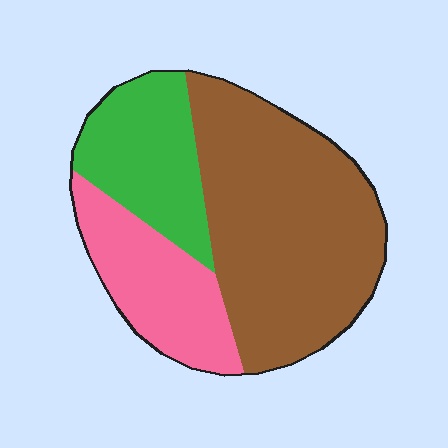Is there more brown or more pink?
Brown.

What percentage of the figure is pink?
Pink takes up about one quarter (1/4) of the figure.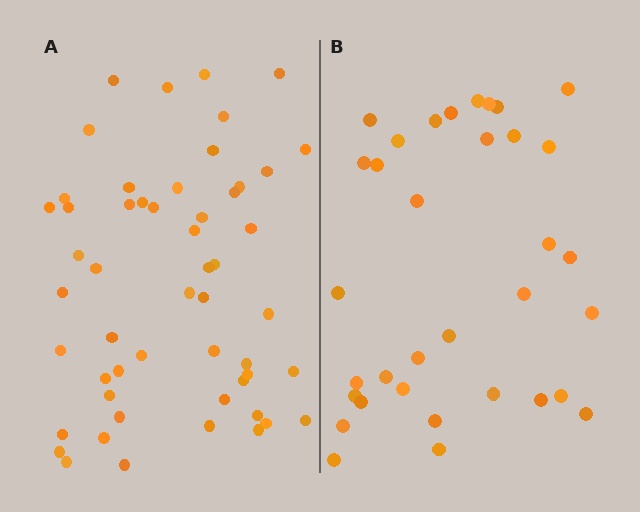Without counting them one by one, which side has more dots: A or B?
Region A (the left region) has more dots.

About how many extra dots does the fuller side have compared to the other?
Region A has approximately 20 more dots than region B.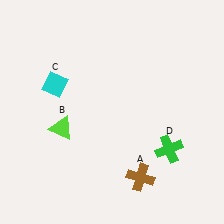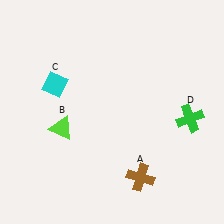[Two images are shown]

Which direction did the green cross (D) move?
The green cross (D) moved up.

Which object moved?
The green cross (D) moved up.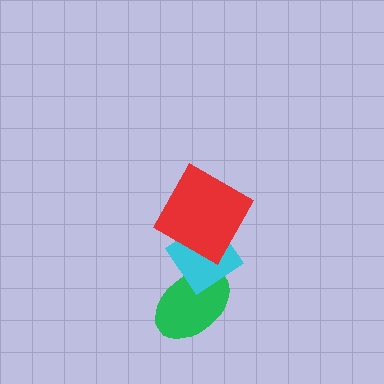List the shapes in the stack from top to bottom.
From top to bottom: the red square, the cyan diamond, the green ellipse.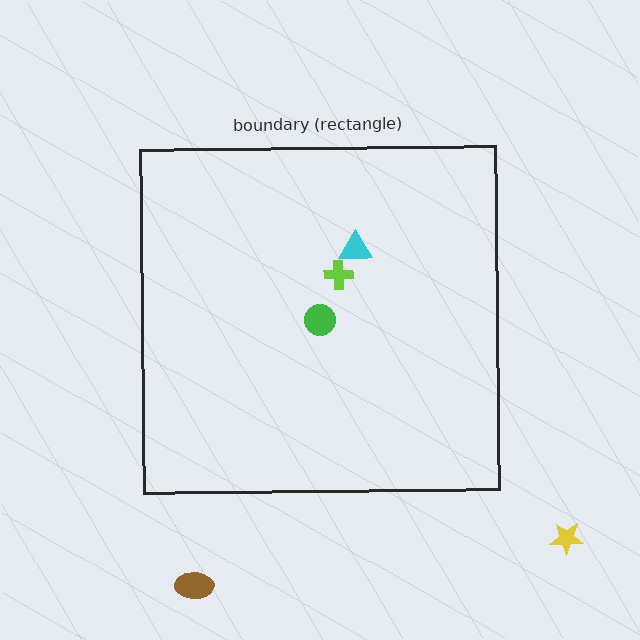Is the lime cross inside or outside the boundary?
Inside.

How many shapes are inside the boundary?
3 inside, 2 outside.